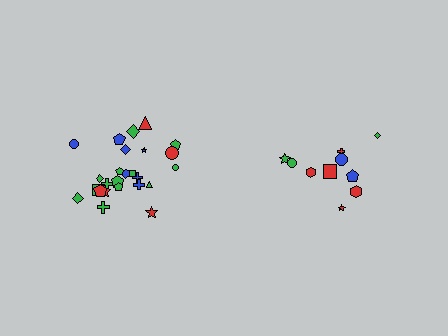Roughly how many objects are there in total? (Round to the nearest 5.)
Roughly 35 objects in total.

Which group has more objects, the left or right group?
The left group.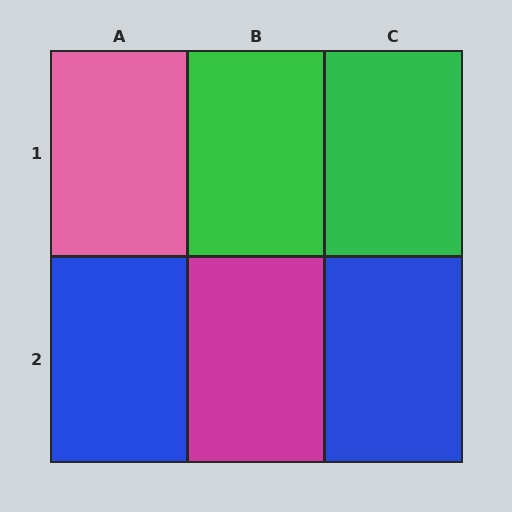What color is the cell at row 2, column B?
Magenta.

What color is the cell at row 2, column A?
Blue.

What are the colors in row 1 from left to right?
Pink, green, green.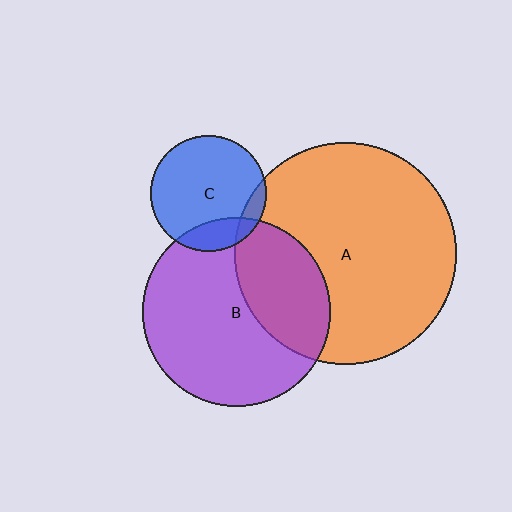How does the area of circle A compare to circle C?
Approximately 3.7 times.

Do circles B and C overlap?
Yes.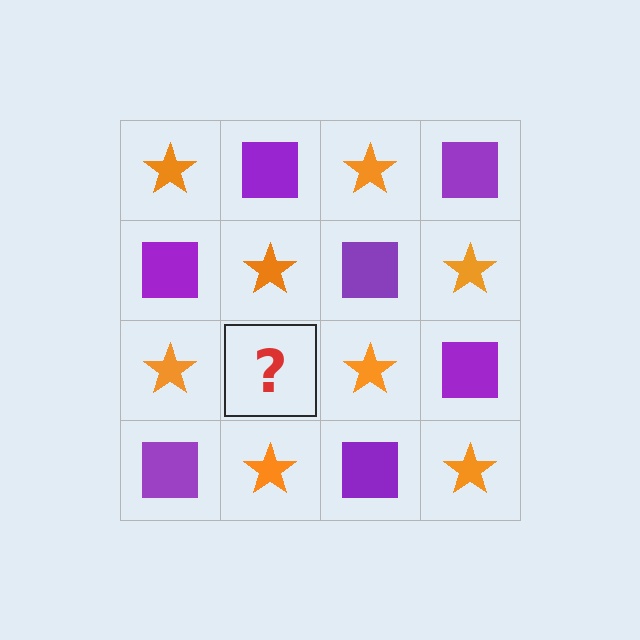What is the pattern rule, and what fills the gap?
The rule is that it alternates orange star and purple square in a checkerboard pattern. The gap should be filled with a purple square.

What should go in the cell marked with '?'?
The missing cell should contain a purple square.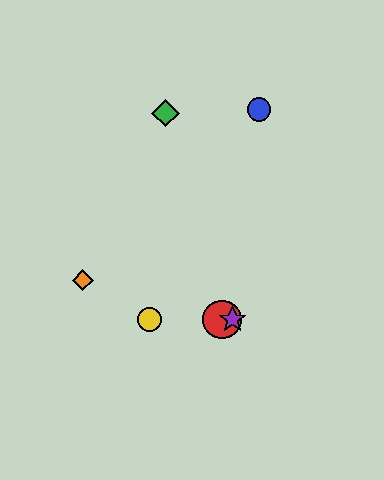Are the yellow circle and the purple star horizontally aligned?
Yes, both are at y≈319.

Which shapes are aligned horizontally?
The red circle, the yellow circle, the purple star are aligned horizontally.